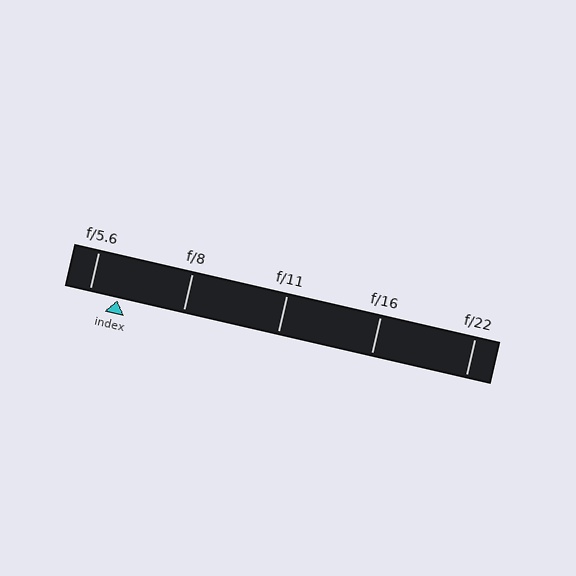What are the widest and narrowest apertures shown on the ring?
The widest aperture shown is f/5.6 and the narrowest is f/22.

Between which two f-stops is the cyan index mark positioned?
The index mark is between f/5.6 and f/8.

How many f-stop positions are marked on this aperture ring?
There are 5 f-stop positions marked.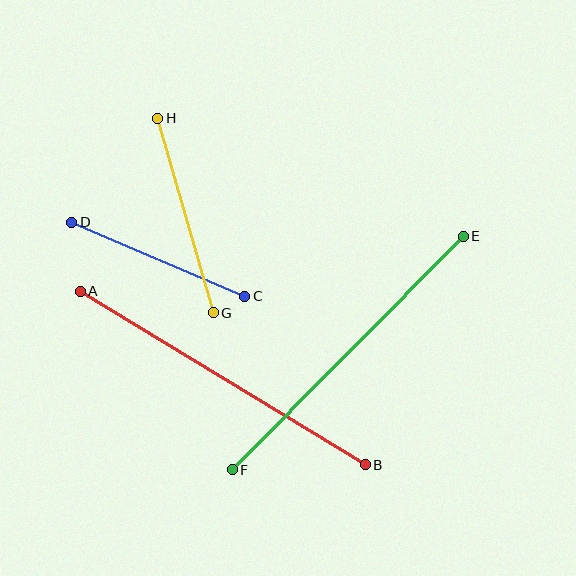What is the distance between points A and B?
The distance is approximately 333 pixels.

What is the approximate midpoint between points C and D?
The midpoint is at approximately (158, 259) pixels.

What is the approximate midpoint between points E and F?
The midpoint is at approximately (348, 353) pixels.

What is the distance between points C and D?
The distance is approximately 188 pixels.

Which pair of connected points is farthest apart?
Points A and B are farthest apart.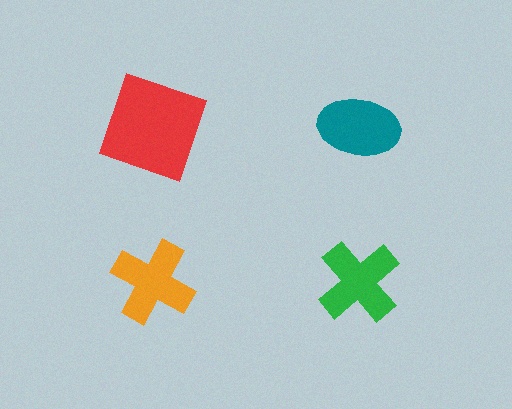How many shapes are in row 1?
2 shapes.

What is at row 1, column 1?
A red square.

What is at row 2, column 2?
A green cross.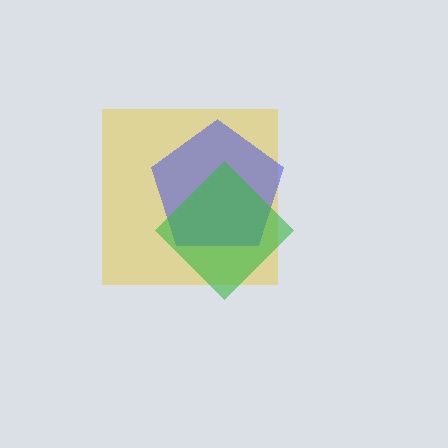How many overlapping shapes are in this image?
There are 3 overlapping shapes in the image.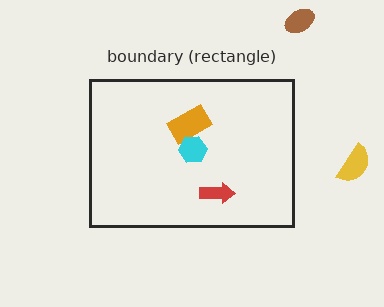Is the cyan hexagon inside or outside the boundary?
Inside.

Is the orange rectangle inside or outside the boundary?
Inside.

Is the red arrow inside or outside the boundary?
Inside.